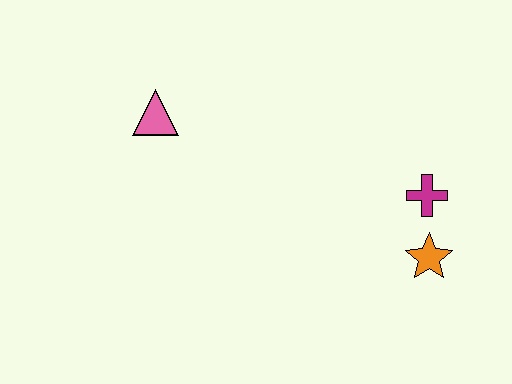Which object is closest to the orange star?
The magenta cross is closest to the orange star.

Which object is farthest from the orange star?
The pink triangle is farthest from the orange star.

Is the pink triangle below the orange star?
No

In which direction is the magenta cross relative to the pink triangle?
The magenta cross is to the right of the pink triangle.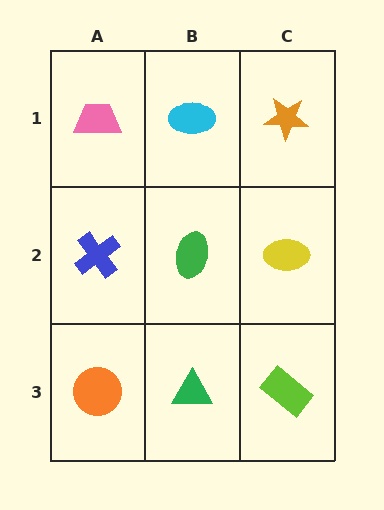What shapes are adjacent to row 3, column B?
A green ellipse (row 2, column B), an orange circle (row 3, column A), a lime rectangle (row 3, column C).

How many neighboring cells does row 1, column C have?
2.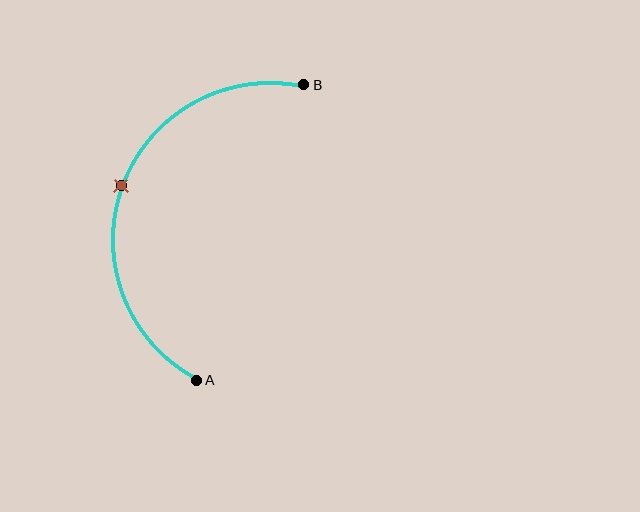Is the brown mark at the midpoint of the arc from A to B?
Yes. The brown mark lies on the arc at equal arc-length from both A and B — it is the arc midpoint.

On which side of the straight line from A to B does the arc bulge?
The arc bulges to the left of the straight line connecting A and B.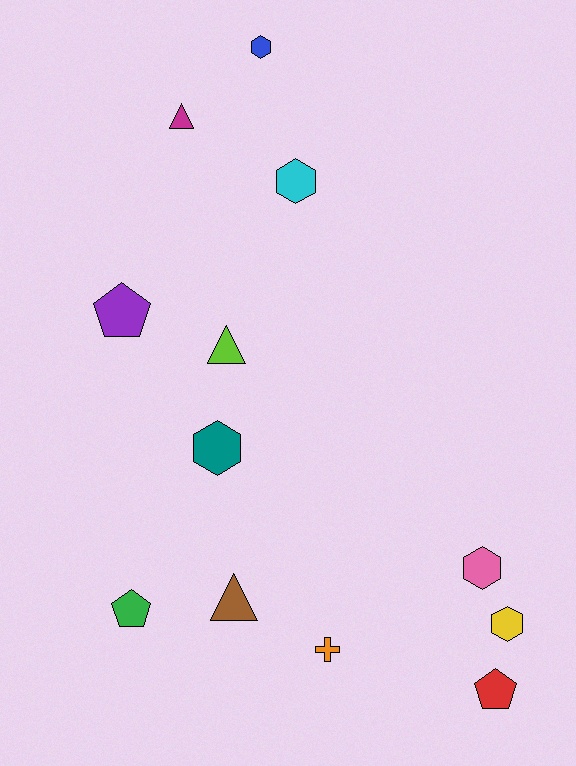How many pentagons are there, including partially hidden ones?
There are 3 pentagons.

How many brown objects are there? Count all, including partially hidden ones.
There is 1 brown object.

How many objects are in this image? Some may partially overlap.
There are 12 objects.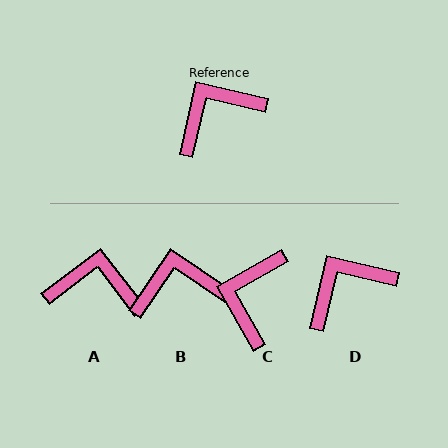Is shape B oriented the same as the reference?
No, it is off by about 21 degrees.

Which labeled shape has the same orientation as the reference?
D.